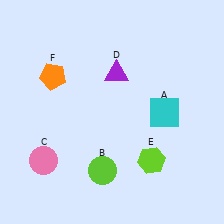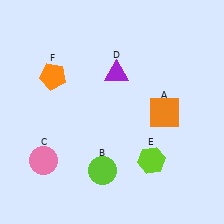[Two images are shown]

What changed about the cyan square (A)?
In Image 1, A is cyan. In Image 2, it changed to orange.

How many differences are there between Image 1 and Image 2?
There is 1 difference between the two images.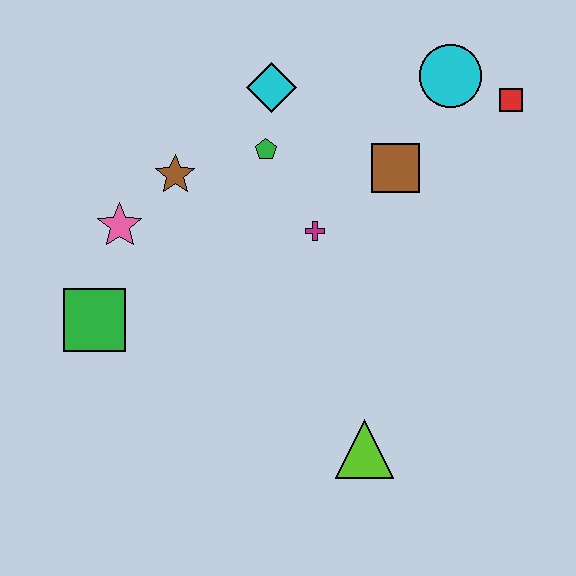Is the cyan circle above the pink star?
Yes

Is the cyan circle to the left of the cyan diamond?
No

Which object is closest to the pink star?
The brown star is closest to the pink star.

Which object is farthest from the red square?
The green square is farthest from the red square.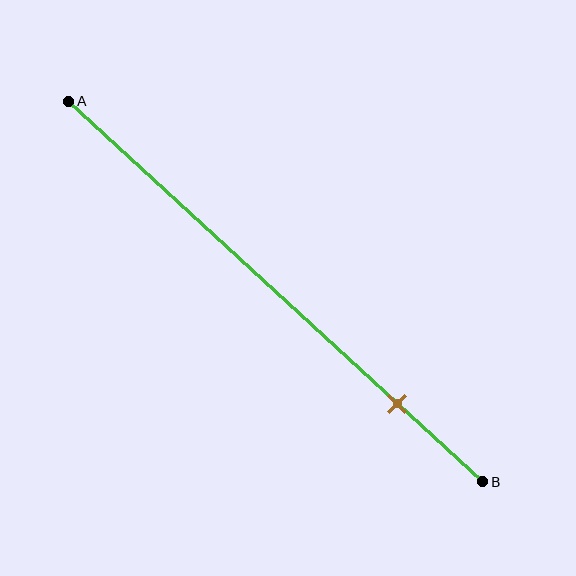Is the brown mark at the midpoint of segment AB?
No, the mark is at about 80% from A, not at the 50% midpoint.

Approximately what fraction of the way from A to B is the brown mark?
The brown mark is approximately 80% of the way from A to B.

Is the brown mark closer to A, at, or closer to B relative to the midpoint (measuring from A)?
The brown mark is closer to point B than the midpoint of segment AB.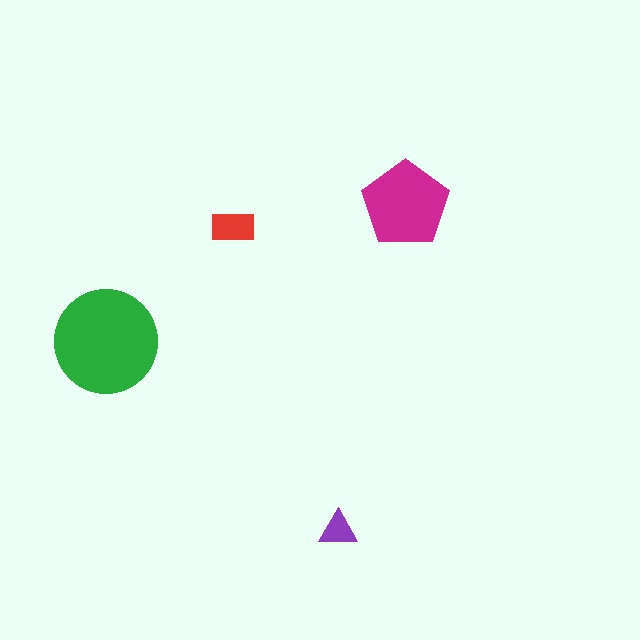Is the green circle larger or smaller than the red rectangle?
Larger.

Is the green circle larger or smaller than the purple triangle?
Larger.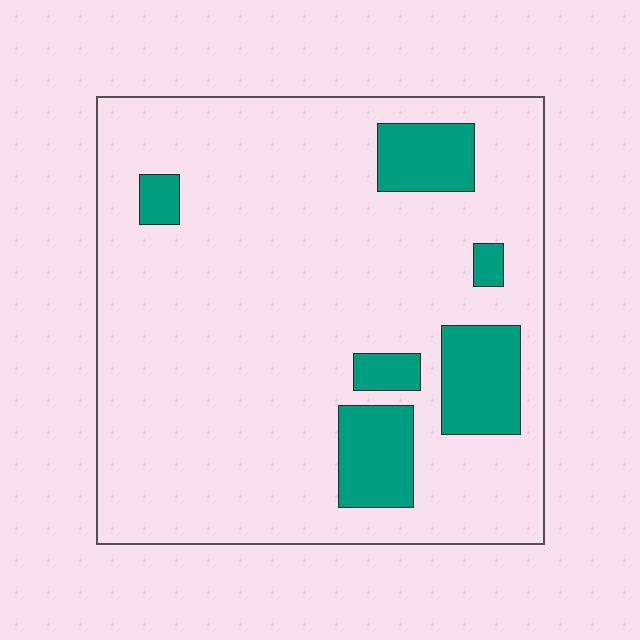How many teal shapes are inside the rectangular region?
6.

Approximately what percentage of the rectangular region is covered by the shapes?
Approximately 15%.